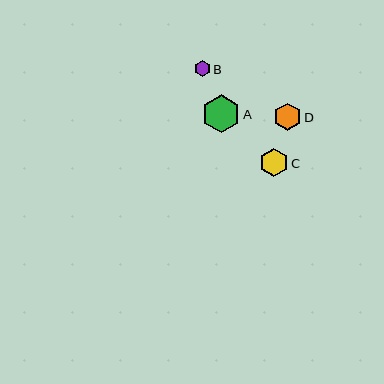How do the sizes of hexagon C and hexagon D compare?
Hexagon C and hexagon D are approximately the same size.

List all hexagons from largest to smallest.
From largest to smallest: A, C, D, B.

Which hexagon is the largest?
Hexagon A is the largest with a size of approximately 38 pixels.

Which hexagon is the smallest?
Hexagon B is the smallest with a size of approximately 16 pixels.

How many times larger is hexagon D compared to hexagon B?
Hexagon D is approximately 1.7 times the size of hexagon B.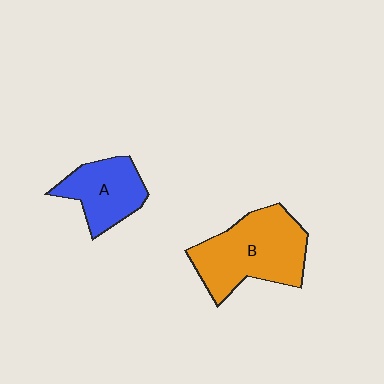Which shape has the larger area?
Shape B (orange).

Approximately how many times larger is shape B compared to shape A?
Approximately 1.6 times.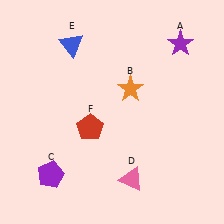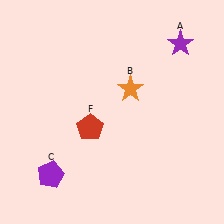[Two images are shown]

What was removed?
The blue triangle (E), the pink triangle (D) were removed in Image 2.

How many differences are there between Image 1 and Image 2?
There are 2 differences between the two images.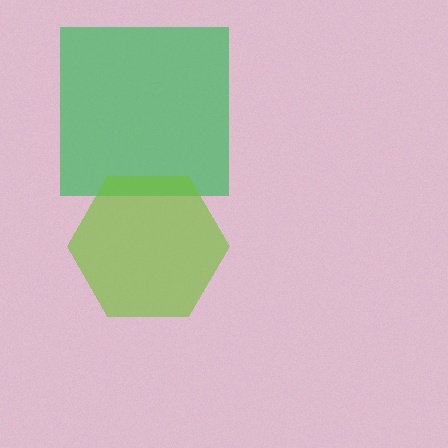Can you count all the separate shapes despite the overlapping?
Yes, there are 2 separate shapes.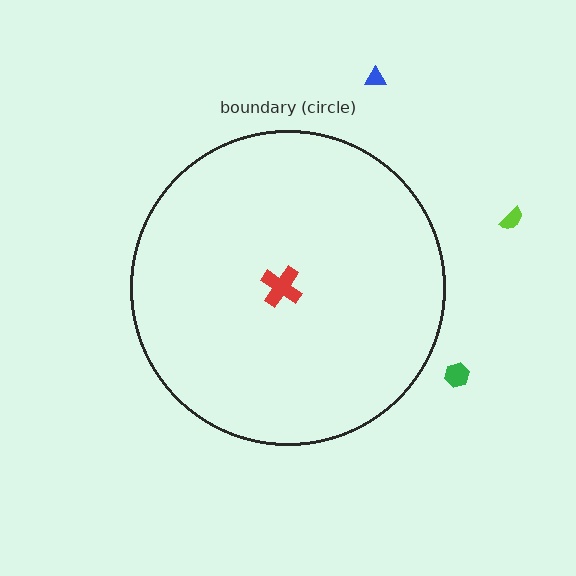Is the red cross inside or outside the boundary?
Inside.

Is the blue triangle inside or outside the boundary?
Outside.